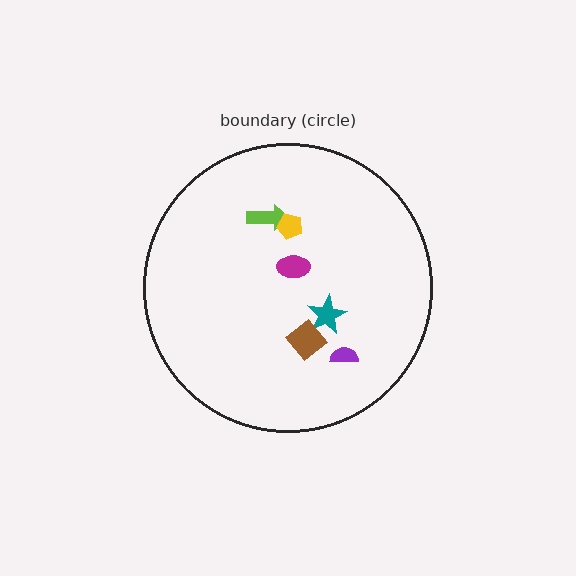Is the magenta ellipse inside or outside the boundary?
Inside.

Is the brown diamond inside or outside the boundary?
Inside.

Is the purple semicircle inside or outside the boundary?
Inside.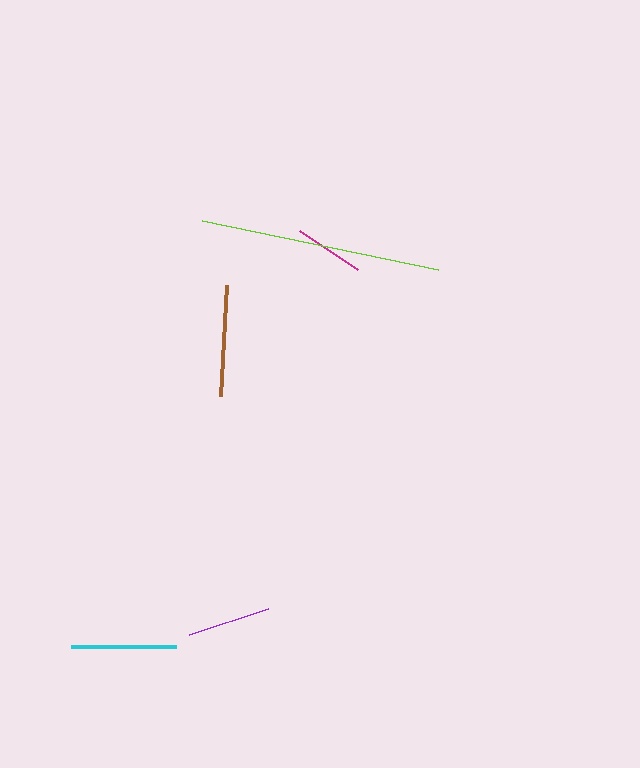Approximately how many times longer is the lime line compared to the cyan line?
The lime line is approximately 2.3 times the length of the cyan line.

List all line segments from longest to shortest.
From longest to shortest: lime, brown, cyan, purple, magenta.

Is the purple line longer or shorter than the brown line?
The brown line is longer than the purple line.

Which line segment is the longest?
The lime line is the longest at approximately 241 pixels.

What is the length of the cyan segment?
The cyan segment is approximately 104 pixels long.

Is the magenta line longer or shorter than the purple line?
The purple line is longer than the magenta line.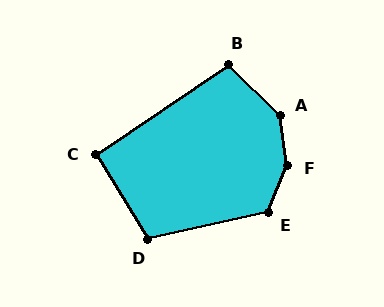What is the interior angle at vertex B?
Approximately 101 degrees (obtuse).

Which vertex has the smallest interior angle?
C, at approximately 92 degrees.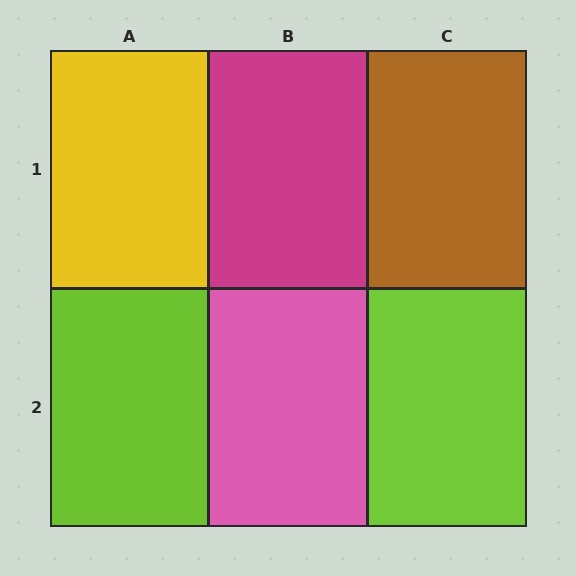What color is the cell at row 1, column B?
Magenta.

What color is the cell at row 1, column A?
Yellow.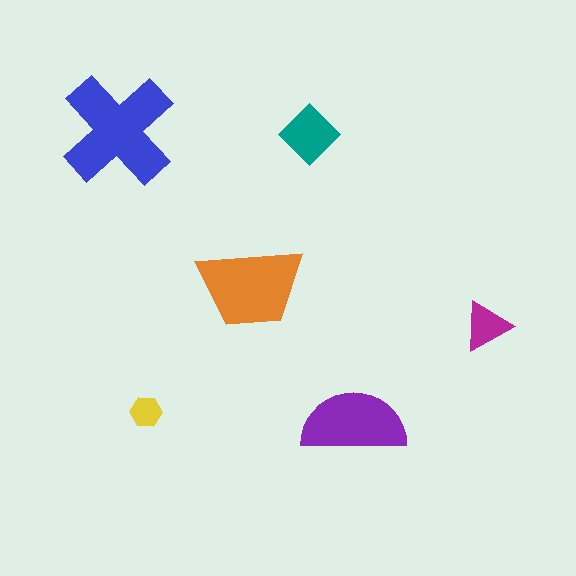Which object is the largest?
The blue cross.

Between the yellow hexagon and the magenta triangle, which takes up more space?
The magenta triangle.